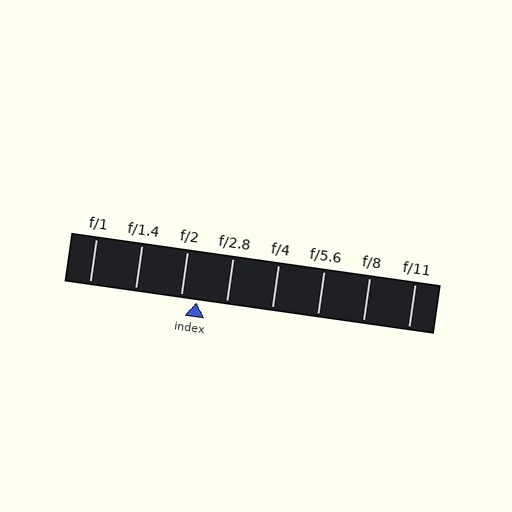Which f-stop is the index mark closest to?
The index mark is closest to f/2.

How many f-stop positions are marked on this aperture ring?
There are 8 f-stop positions marked.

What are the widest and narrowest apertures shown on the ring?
The widest aperture shown is f/1 and the narrowest is f/11.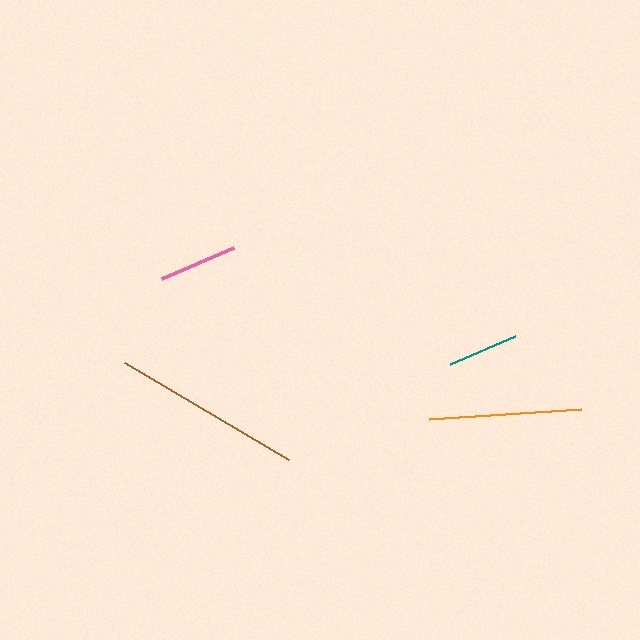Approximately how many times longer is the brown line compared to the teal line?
The brown line is approximately 2.7 times the length of the teal line.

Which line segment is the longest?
The brown line is the longest at approximately 191 pixels.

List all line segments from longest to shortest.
From longest to shortest: brown, orange, pink, teal.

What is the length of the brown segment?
The brown segment is approximately 191 pixels long.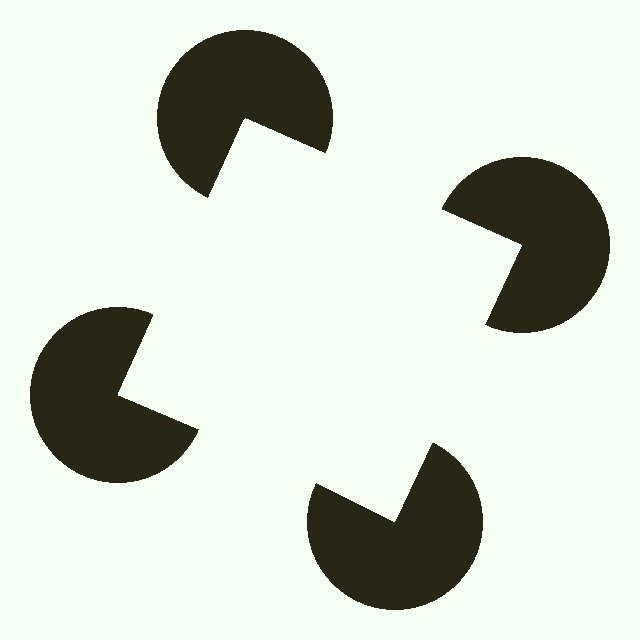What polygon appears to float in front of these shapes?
An illusory square — its edges are inferred from the aligned wedge cuts in the pac-man discs, not physically drawn.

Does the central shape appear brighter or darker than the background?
It typically appears slightly brighter than the background, even though no actual brightness change is drawn.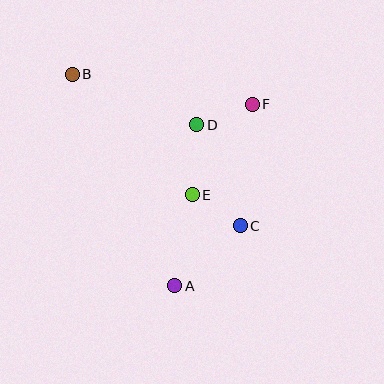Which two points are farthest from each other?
Points A and B are farthest from each other.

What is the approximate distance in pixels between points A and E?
The distance between A and E is approximately 93 pixels.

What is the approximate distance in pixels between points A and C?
The distance between A and C is approximately 89 pixels.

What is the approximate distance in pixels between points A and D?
The distance between A and D is approximately 163 pixels.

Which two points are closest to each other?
Points C and E are closest to each other.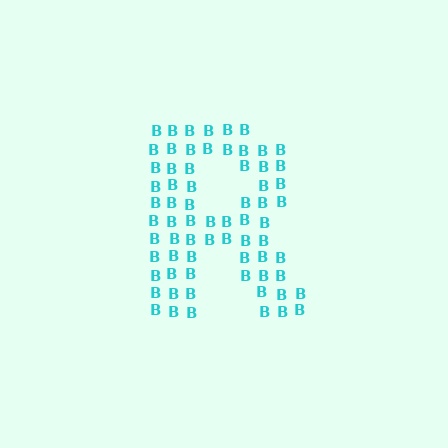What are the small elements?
The small elements are letter B's.